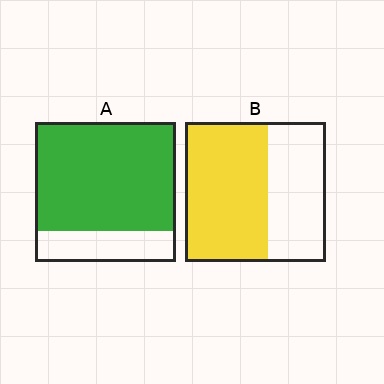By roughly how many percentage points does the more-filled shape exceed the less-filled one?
By roughly 20 percentage points (A over B).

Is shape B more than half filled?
Yes.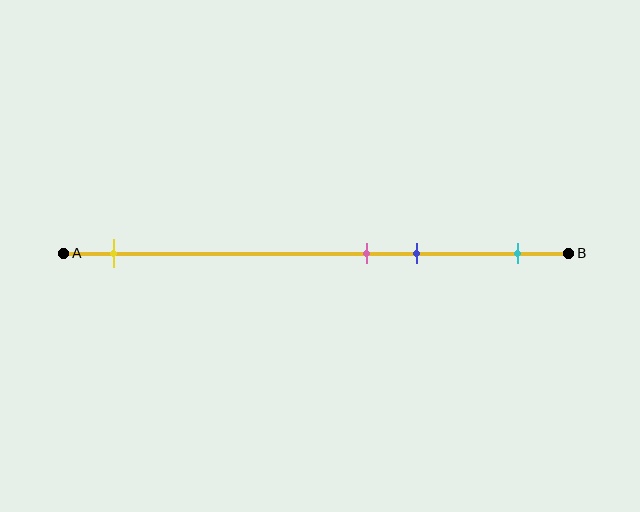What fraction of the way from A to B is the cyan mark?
The cyan mark is approximately 90% (0.9) of the way from A to B.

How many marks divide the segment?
There are 4 marks dividing the segment.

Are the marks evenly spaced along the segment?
No, the marks are not evenly spaced.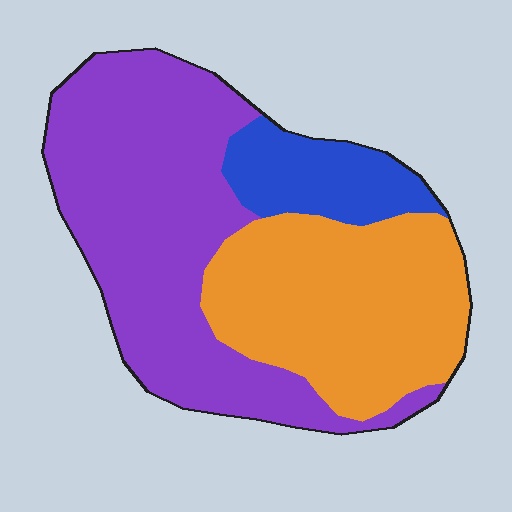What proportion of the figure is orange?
Orange takes up between a quarter and a half of the figure.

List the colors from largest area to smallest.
From largest to smallest: purple, orange, blue.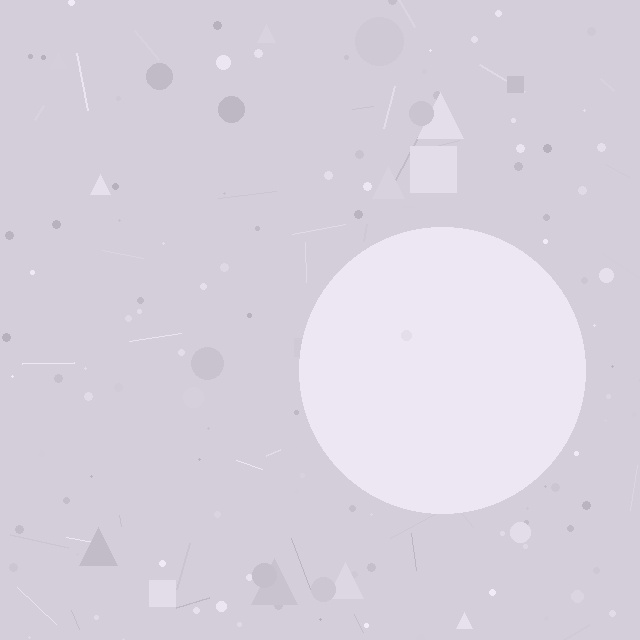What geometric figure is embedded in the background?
A circle is embedded in the background.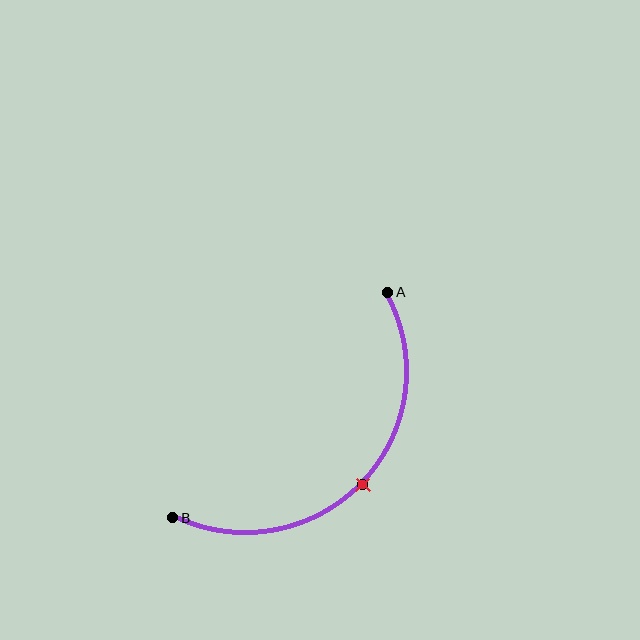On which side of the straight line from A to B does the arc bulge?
The arc bulges below and to the right of the straight line connecting A and B.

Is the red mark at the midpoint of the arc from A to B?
Yes. The red mark lies on the arc at equal arc-length from both A and B — it is the arc midpoint.